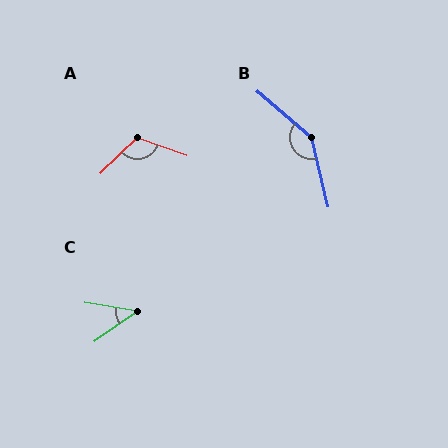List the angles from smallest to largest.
C (44°), A (116°), B (144°).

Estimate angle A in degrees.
Approximately 116 degrees.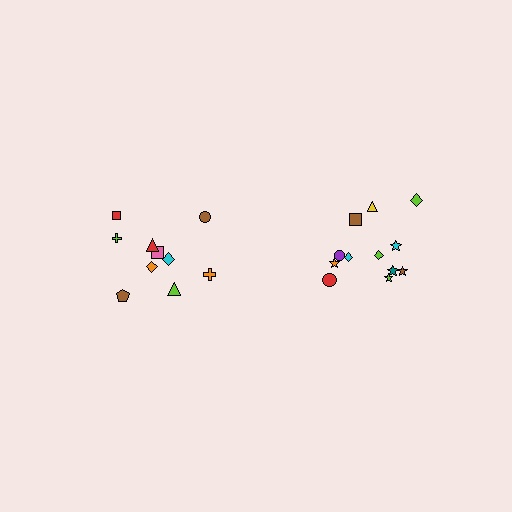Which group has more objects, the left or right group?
The right group.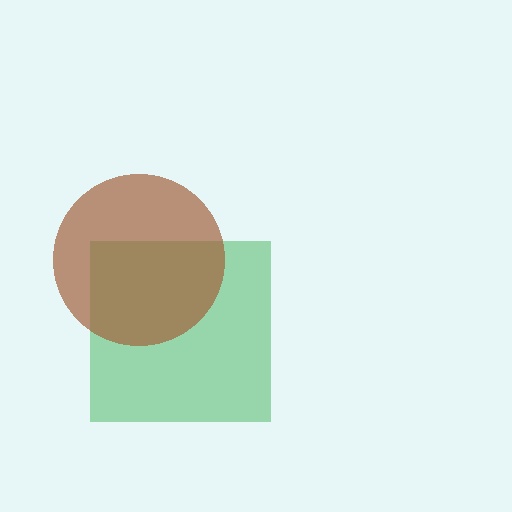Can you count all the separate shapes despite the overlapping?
Yes, there are 2 separate shapes.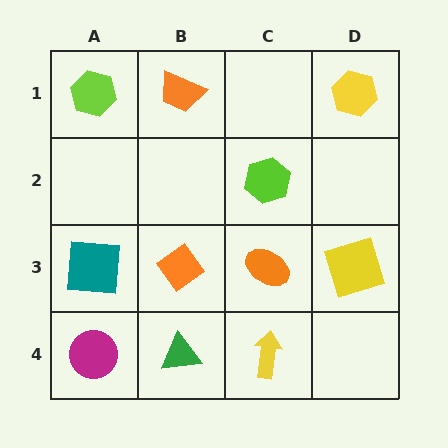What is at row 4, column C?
A yellow arrow.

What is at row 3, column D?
A yellow square.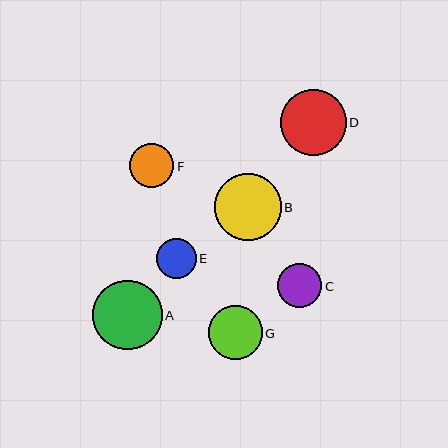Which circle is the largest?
Circle A is the largest with a size of approximately 70 pixels.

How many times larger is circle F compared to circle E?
Circle F is approximately 1.1 times the size of circle E.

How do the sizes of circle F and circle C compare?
Circle F and circle C are approximately the same size.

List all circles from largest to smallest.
From largest to smallest: A, B, D, G, F, C, E.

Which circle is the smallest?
Circle E is the smallest with a size of approximately 40 pixels.